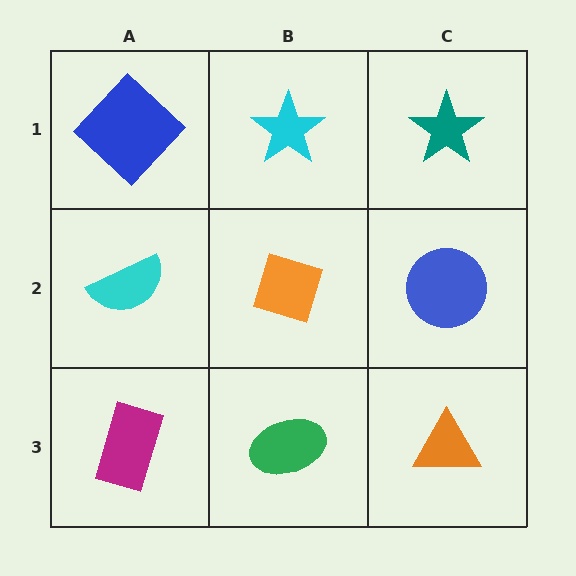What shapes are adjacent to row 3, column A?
A cyan semicircle (row 2, column A), a green ellipse (row 3, column B).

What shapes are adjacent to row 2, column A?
A blue diamond (row 1, column A), a magenta rectangle (row 3, column A), an orange diamond (row 2, column B).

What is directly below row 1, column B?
An orange diamond.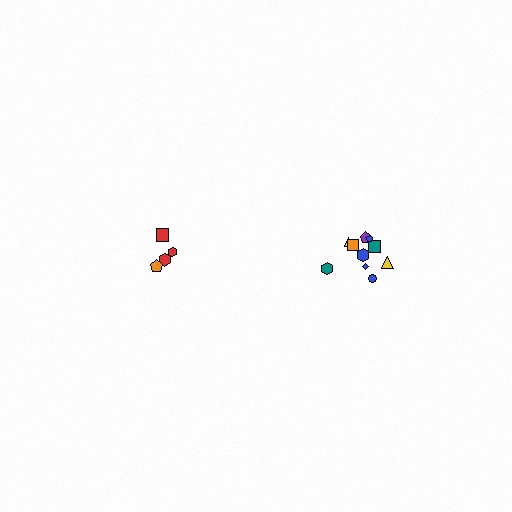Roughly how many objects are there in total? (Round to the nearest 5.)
Roughly 15 objects in total.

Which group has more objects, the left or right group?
The right group.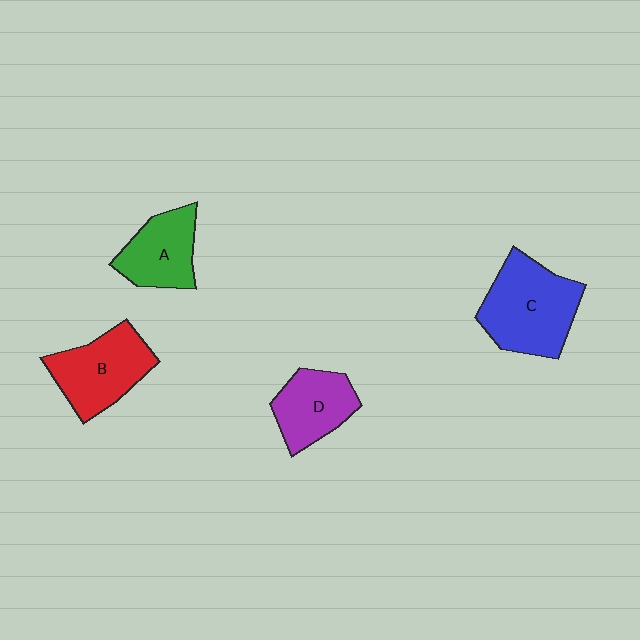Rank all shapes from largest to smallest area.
From largest to smallest: C (blue), B (red), A (green), D (purple).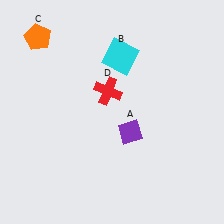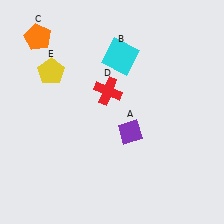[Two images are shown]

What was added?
A yellow pentagon (E) was added in Image 2.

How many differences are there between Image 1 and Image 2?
There is 1 difference between the two images.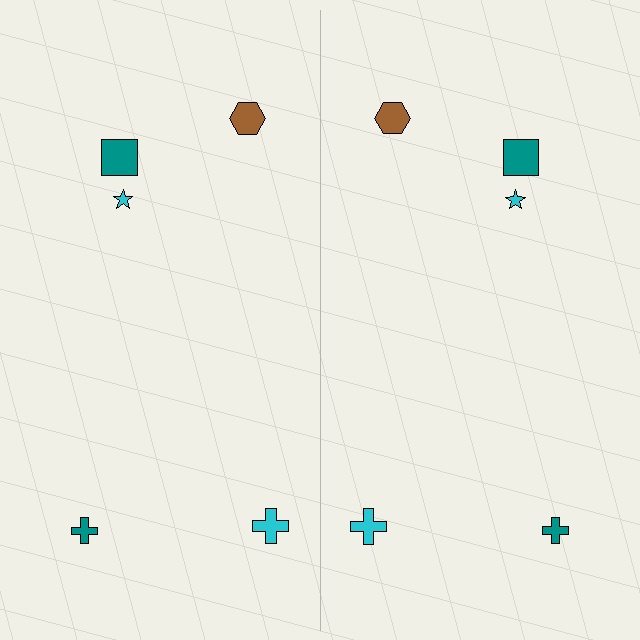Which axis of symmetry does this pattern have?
The pattern has a vertical axis of symmetry running through the center of the image.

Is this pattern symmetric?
Yes, this pattern has bilateral (reflection) symmetry.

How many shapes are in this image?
There are 10 shapes in this image.